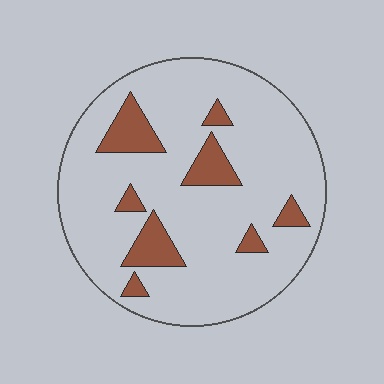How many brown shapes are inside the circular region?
8.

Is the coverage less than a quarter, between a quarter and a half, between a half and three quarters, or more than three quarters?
Less than a quarter.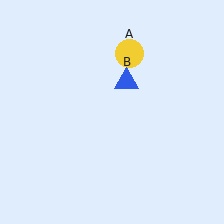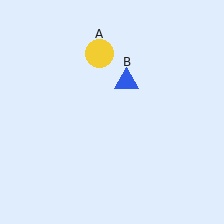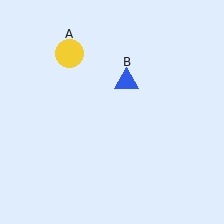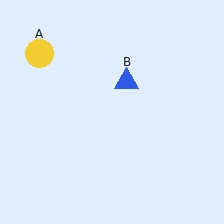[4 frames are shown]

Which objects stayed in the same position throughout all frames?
Blue triangle (object B) remained stationary.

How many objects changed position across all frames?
1 object changed position: yellow circle (object A).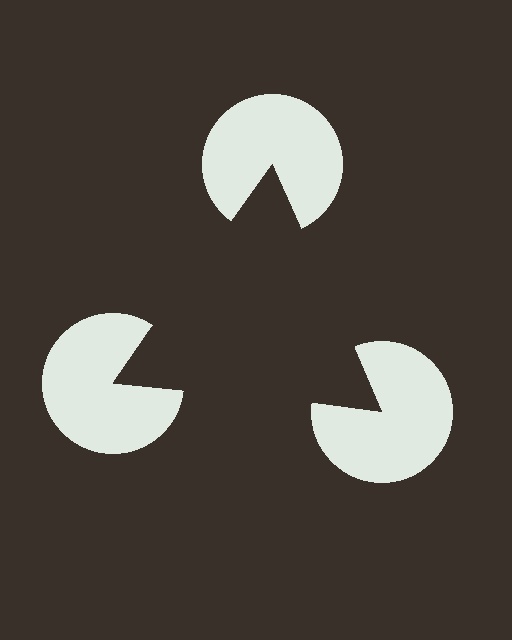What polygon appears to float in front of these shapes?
An illusory triangle — its edges are inferred from the aligned wedge cuts in the pac-man discs, not physically drawn.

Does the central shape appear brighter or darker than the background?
It typically appears slightly darker than the background, even though no actual brightness change is drawn.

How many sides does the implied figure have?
3 sides.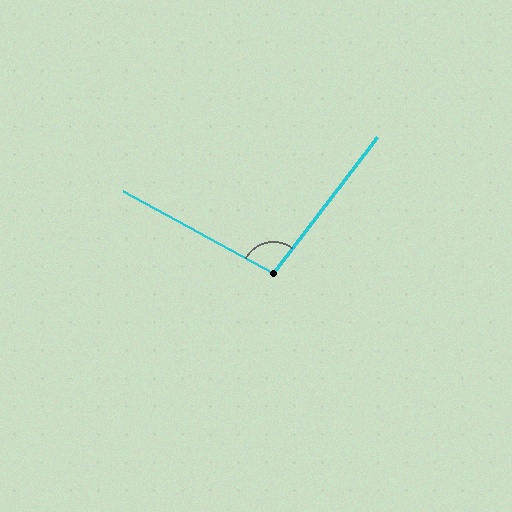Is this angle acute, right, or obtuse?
It is obtuse.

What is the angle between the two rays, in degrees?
Approximately 98 degrees.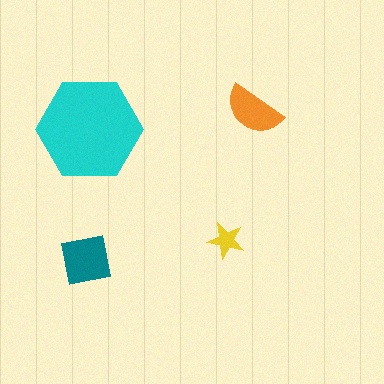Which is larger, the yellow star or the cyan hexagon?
The cyan hexagon.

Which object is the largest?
The cyan hexagon.